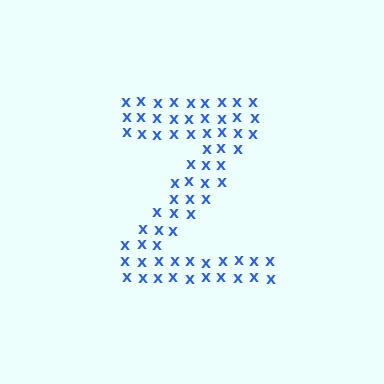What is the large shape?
The large shape is the letter Z.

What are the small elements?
The small elements are letter X's.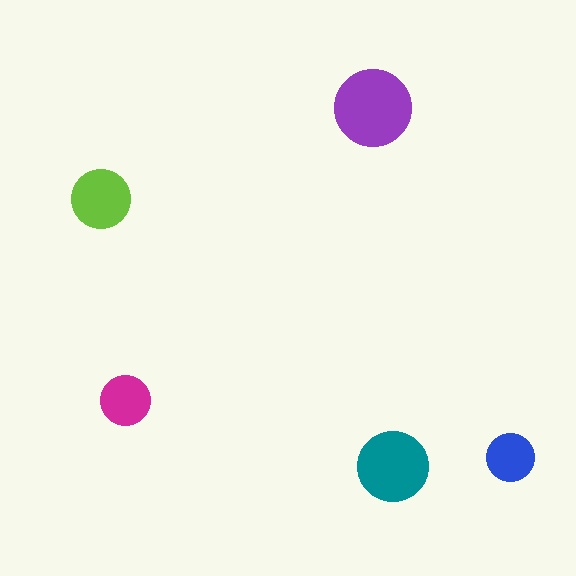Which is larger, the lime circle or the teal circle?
The teal one.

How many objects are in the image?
There are 5 objects in the image.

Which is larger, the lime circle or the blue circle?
The lime one.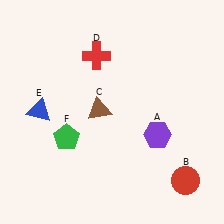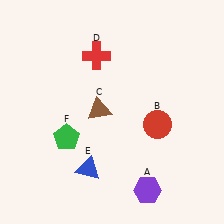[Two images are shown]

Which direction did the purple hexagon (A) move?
The purple hexagon (A) moved down.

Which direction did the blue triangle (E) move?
The blue triangle (E) moved down.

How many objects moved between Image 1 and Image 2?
3 objects moved between the two images.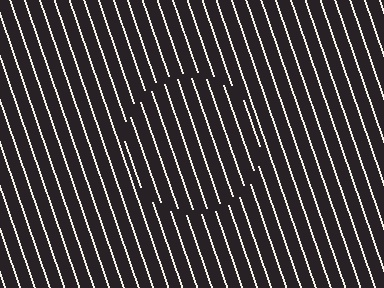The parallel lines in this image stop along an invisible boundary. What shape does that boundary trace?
An illusory circle. The interior of the shape contains the same grating, shifted by half a period — the contour is defined by the phase discontinuity where line-ends from the inner and outer gratings abut.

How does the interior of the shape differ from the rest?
The interior of the shape contains the same grating, shifted by half a period — the contour is defined by the phase discontinuity where line-ends from the inner and outer gratings abut.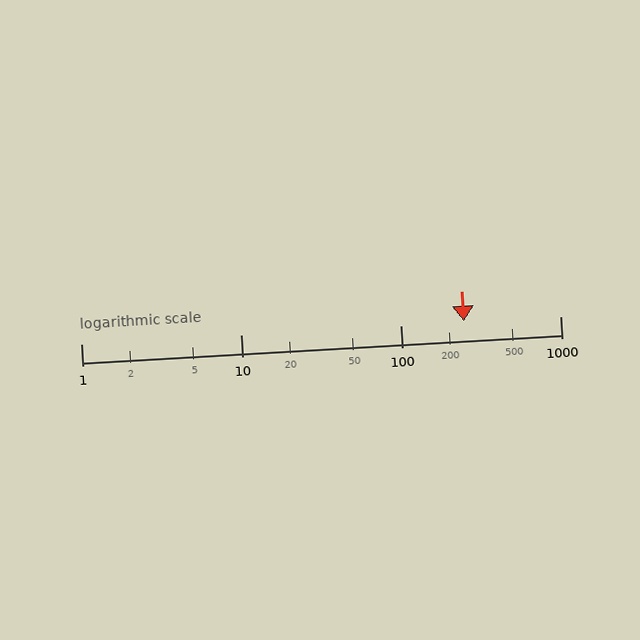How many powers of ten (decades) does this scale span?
The scale spans 3 decades, from 1 to 1000.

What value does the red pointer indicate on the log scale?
The pointer indicates approximately 250.